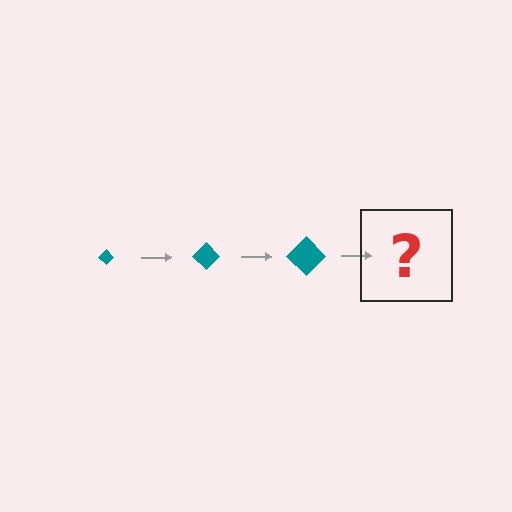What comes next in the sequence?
The next element should be a teal diamond, larger than the previous one.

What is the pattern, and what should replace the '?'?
The pattern is that the diamond gets progressively larger each step. The '?' should be a teal diamond, larger than the previous one.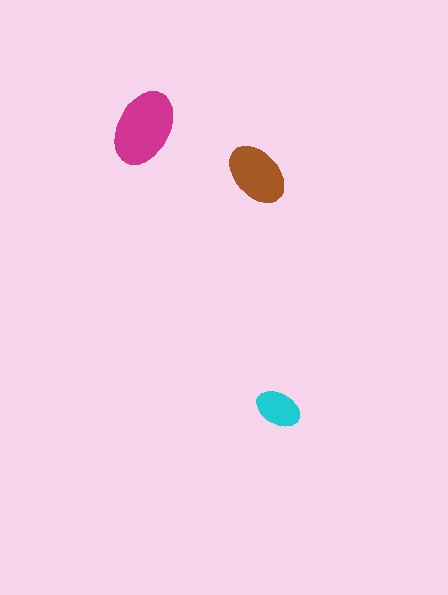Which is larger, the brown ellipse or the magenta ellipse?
The magenta one.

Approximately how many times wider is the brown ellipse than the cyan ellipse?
About 1.5 times wider.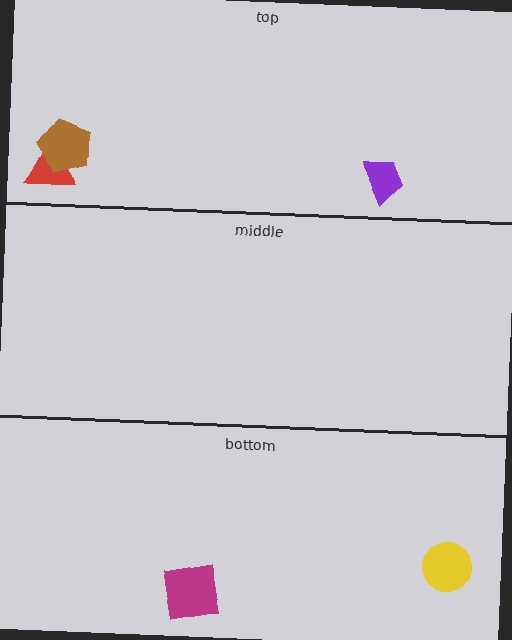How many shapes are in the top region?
3.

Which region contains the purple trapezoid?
The top region.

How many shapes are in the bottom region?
2.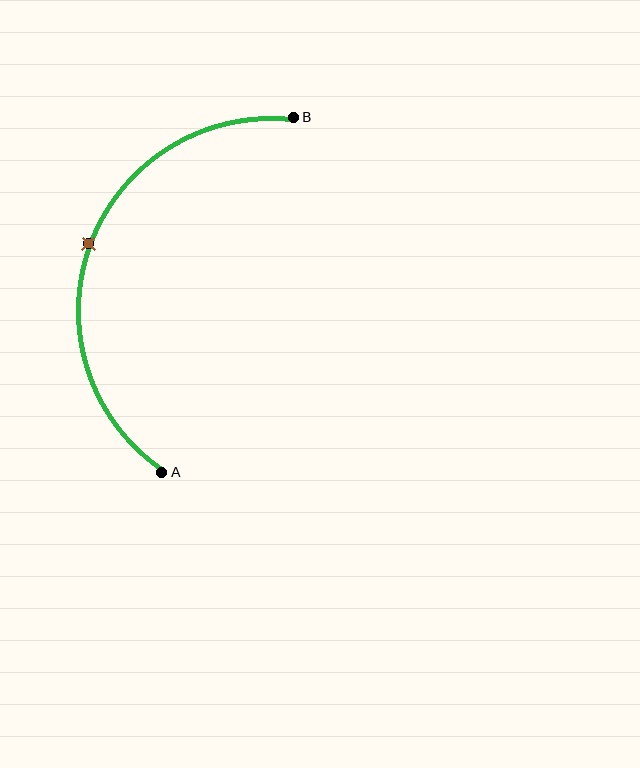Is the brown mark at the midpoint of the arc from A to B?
Yes. The brown mark lies on the arc at equal arc-length from both A and B — it is the arc midpoint.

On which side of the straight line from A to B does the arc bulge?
The arc bulges to the left of the straight line connecting A and B.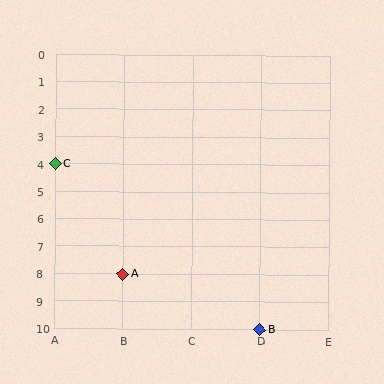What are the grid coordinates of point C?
Point C is at grid coordinates (A, 4).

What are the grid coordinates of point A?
Point A is at grid coordinates (B, 8).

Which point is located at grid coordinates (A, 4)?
Point C is at (A, 4).